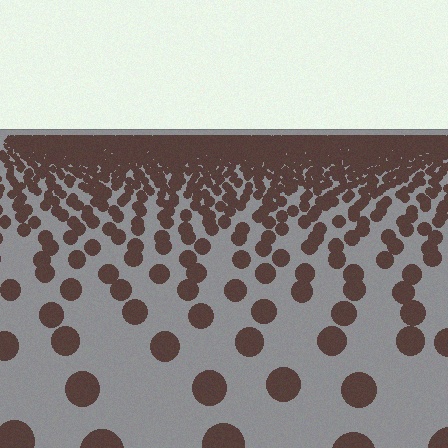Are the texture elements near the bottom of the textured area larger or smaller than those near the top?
Larger. Near the bottom, elements are closer to the viewer and appear at a bigger on-screen size.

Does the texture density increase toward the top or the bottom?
Density increases toward the top.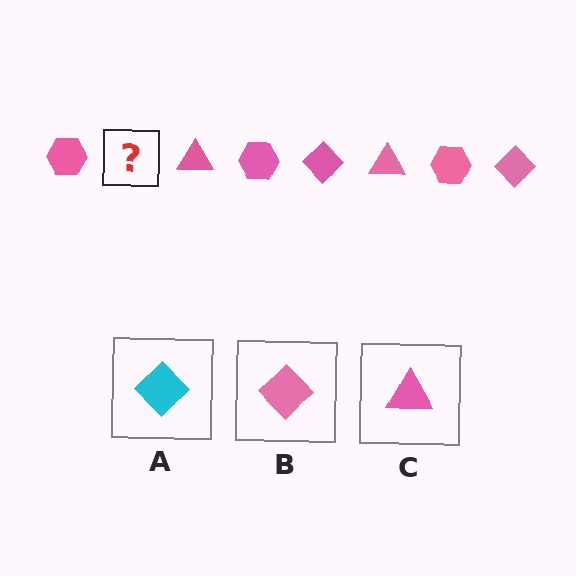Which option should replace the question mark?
Option B.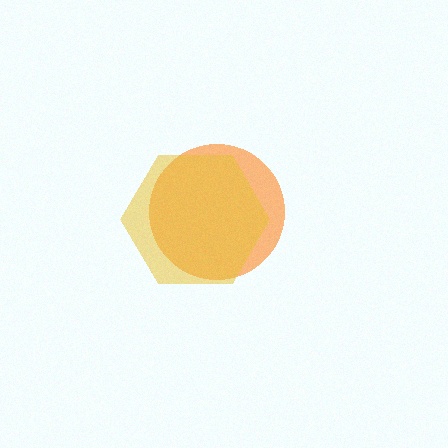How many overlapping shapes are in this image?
There are 2 overlapping shapes in the image.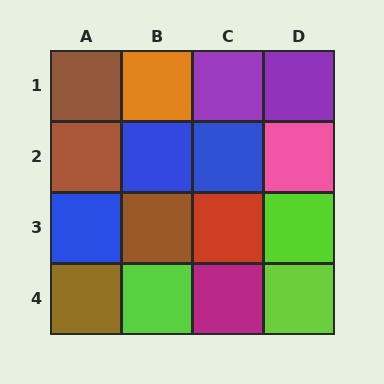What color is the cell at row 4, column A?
Brown.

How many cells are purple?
2 cells are purple.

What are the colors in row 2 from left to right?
Brown, blue, blue, pink.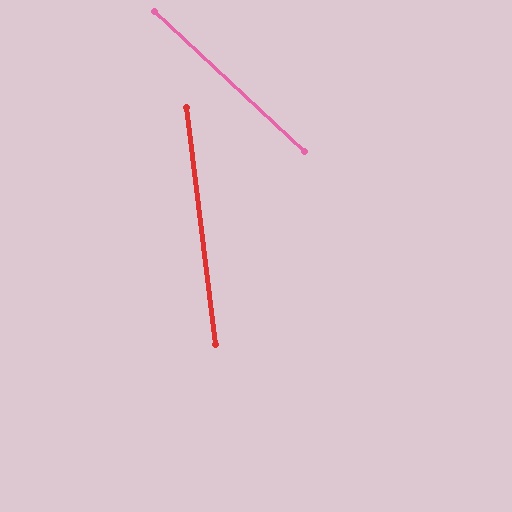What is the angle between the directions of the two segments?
Approximately 40 degrees.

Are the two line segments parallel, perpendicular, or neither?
Neither parallel nor perpendicular — they differ by about 40°.